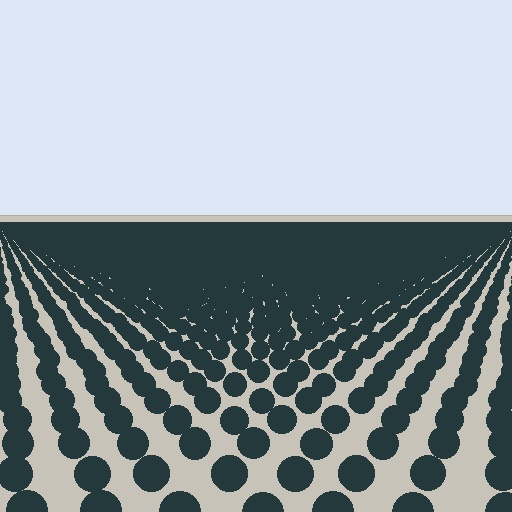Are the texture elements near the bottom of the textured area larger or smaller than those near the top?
Larger. Near the bottom, elements are closer to the viewer and appear at a bigger on-screen size.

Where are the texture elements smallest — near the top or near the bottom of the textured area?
Near the top.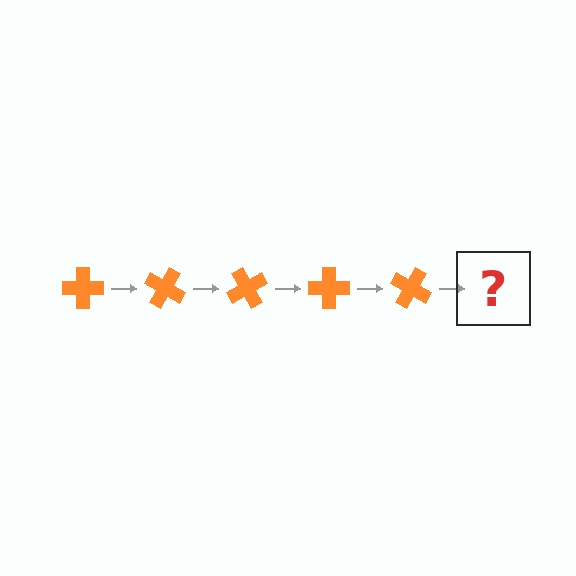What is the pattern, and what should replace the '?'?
The pattern is that the cross rotates 30 degrees each step. The '?' should be an orange cross rotated 150 degrees.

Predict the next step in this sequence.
The next step is an orange cross rotated 150 degrees.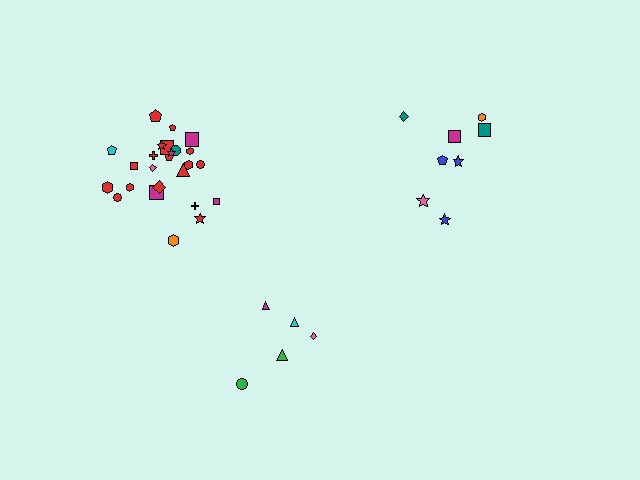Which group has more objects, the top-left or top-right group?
The top-left group.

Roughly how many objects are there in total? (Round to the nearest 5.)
Roughly 40 objects in total.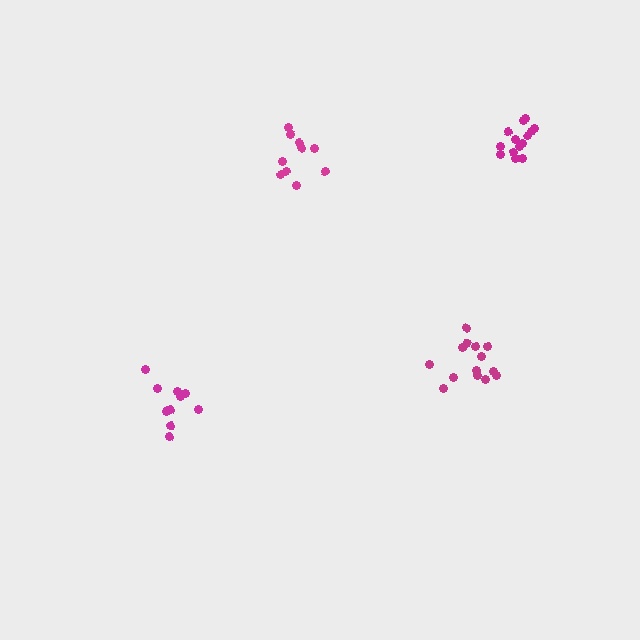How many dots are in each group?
Group 1: 14 dots, Group 2: 10 dots, Group 3: 14 dots, Group 4: 11 dots (49 total).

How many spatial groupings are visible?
There are 4 spatial groupings.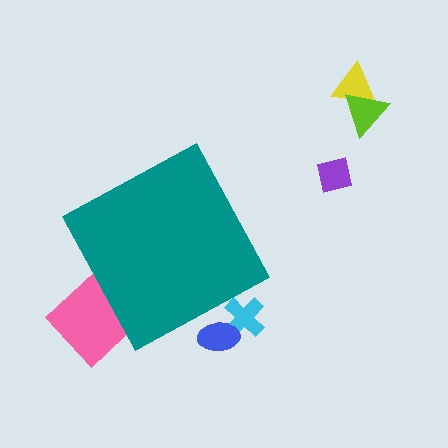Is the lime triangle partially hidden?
No, the lime triangle is fully visible.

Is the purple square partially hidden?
No, the purple square is fully visible.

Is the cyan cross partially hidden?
Yes, the cyan cross is partially hidden behind the teal diamond.